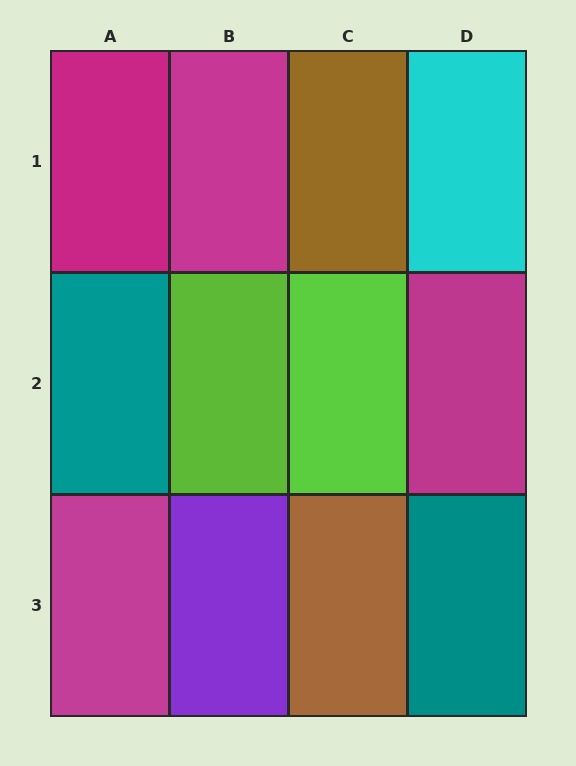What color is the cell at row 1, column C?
Brown.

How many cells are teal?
2 cells are teal.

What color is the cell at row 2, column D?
Magenta.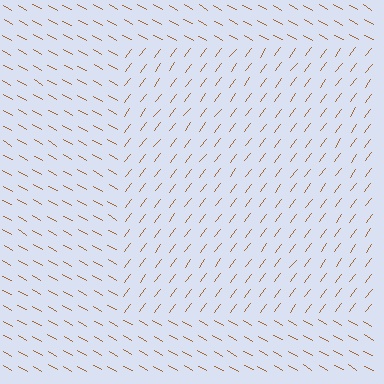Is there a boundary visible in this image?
Yes, there is a texture boundary formed by a change in line orientation.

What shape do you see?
I see a rectangle.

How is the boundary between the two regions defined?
The boundary is defined purely by a change in line orientation (approximately 83 degrees difference). All lines are the same color and thickness.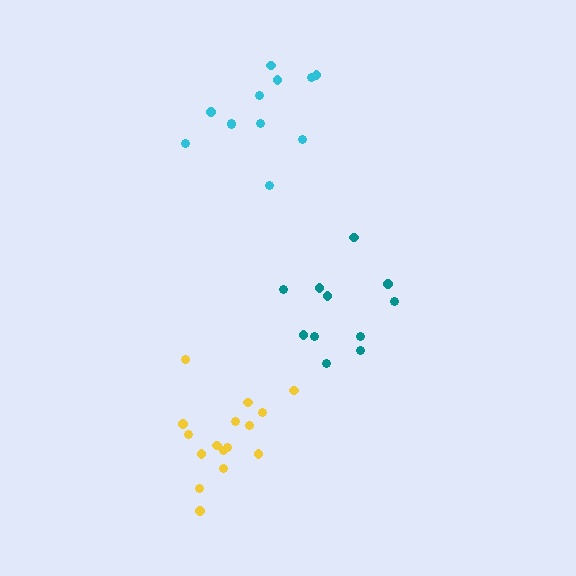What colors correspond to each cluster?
The clusters are colored: teal, cyan, yellow.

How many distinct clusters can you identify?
There are 3 distinct clusters.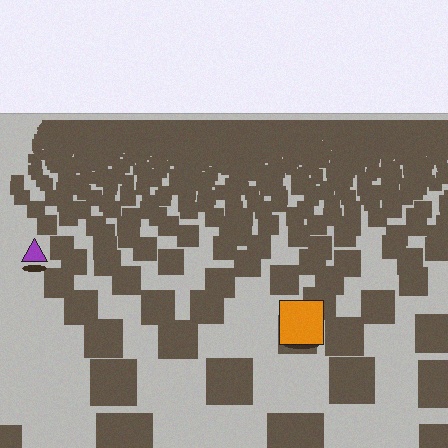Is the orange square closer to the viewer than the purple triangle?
Yes. The orange square is closer — you can tell from the texture gradient: the ground texture is coarser near it.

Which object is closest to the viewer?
The orange square is closest. The texture marks near it are larger and more spread out.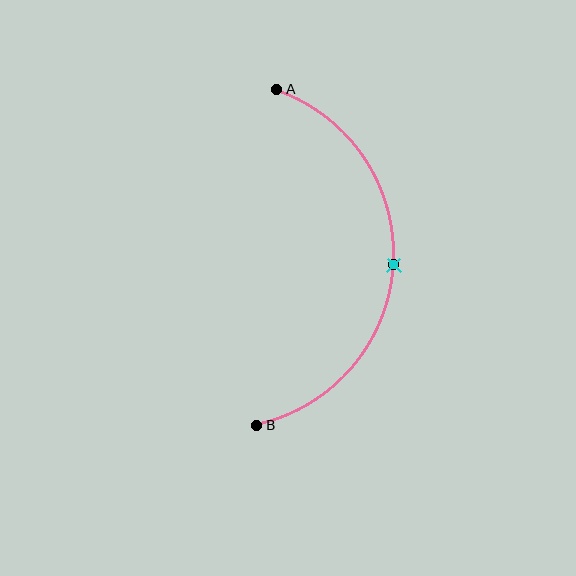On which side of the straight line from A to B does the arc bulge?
The arc bulges to the right of the straight line connecting A and B.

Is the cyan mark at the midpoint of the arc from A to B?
Yes. The cyan mark lies on the arc at equal arc-length from both A and B — it is the arc midpoint.